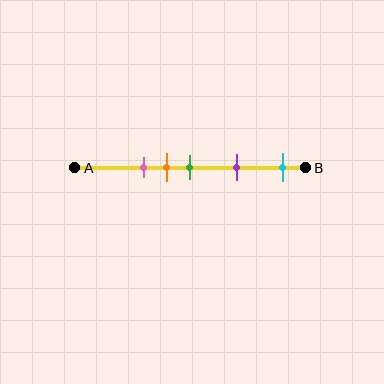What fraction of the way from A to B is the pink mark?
The pink mark is approximately 30% (0.3) of the way from A to B.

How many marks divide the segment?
There are 5 marks dividing the segment.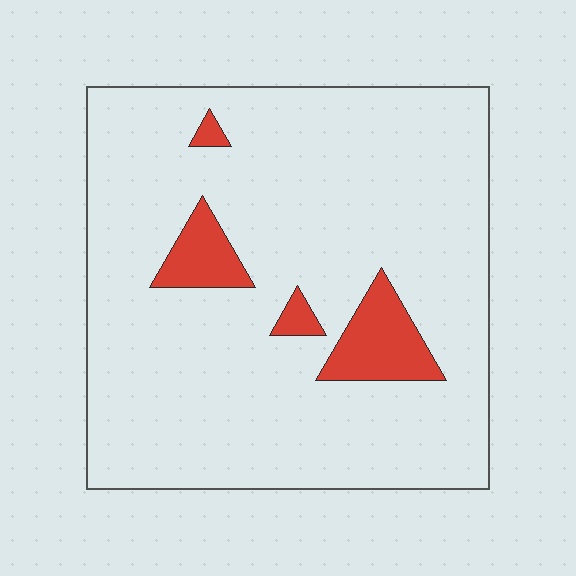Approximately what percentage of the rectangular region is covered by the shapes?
Approximately 10%.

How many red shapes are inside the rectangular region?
4.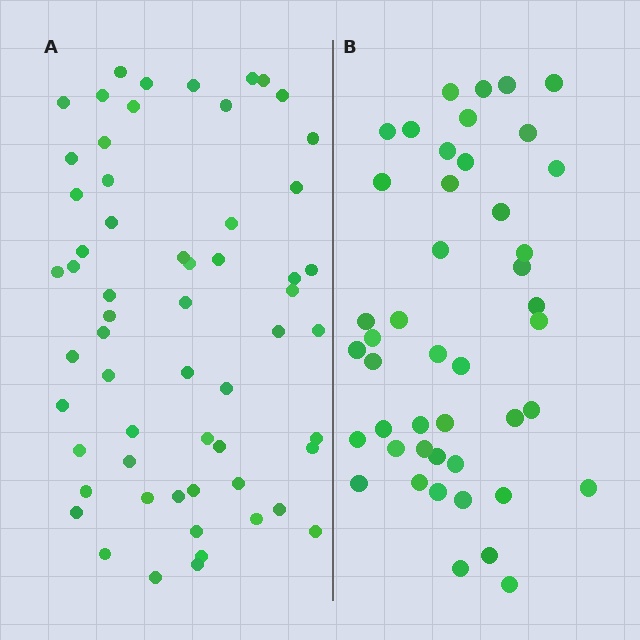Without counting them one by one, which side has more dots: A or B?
Region A (the left region) has more dots.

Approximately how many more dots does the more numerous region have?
Region A has approximately 15 more dots than region B.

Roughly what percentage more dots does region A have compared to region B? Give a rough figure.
About 30% more.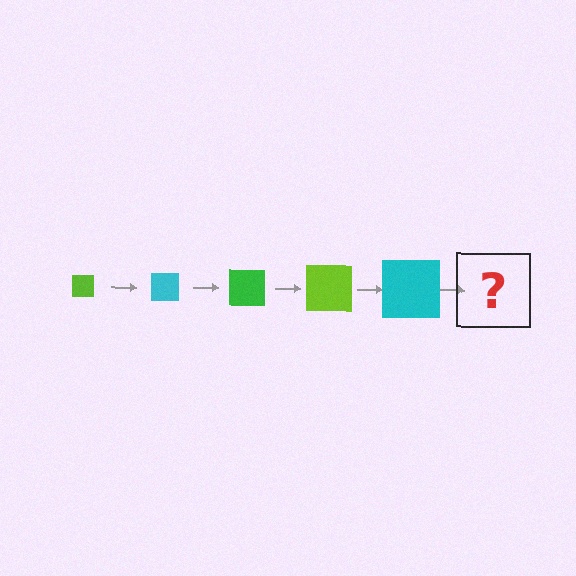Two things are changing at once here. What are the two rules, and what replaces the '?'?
The two rules are that the square grows larger each step and the color cycles through lime, cyan, and green. The '?' should be a green square, larger than the previous one.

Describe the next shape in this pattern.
It should be a green square, larger than the previous one.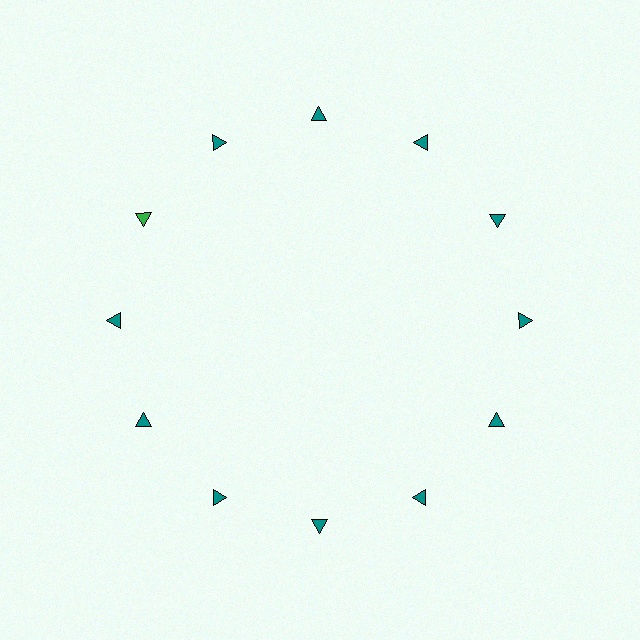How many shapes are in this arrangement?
There are 12 shapes arranged in a ring pattern.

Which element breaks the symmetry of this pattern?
The green triangle at roughly the 10 o'clock position breaks the symmetry. All other shapes are teal triangles.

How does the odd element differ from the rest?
It has a different color: green instead of teal.